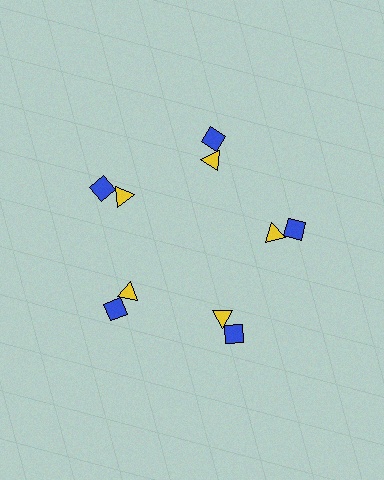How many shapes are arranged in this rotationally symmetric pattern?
There are 10 shapes, arranged in 5 groups of 2.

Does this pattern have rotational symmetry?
Yes, this pattern has 5-fold rotational symmetry. It looks the same after rotating 72 degrees around the center.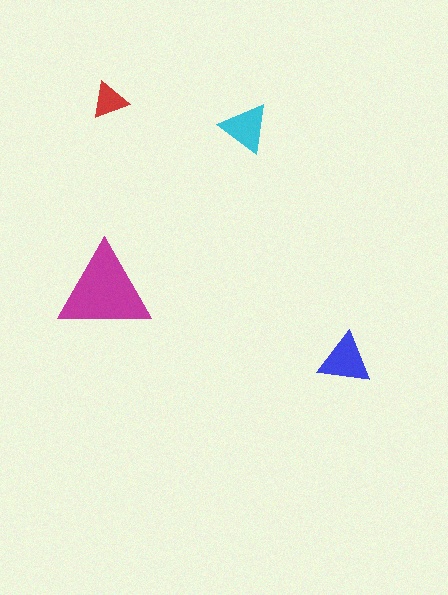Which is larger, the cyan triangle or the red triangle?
The cyan one.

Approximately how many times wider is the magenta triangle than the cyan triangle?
About 2 times wider.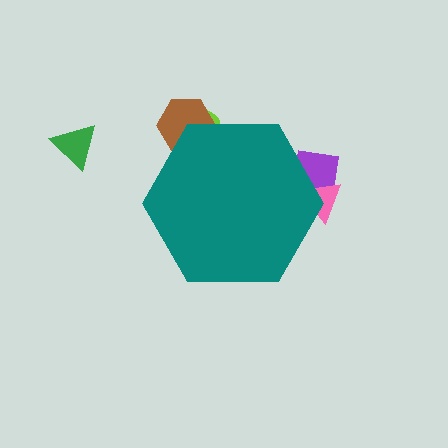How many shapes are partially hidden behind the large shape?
4 shapes are partially hidden.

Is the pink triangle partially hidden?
Yes, the pink triangle is partially hidden behind the teal hexagon.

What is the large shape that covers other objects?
A teal hexagon.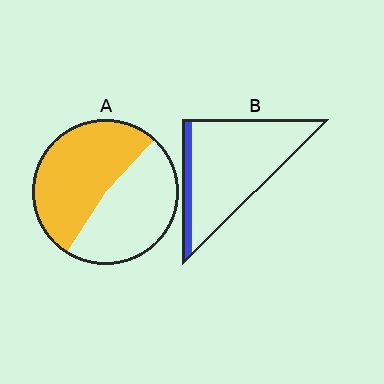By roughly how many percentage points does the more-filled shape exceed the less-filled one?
By roughly 40 percentage points (A over B).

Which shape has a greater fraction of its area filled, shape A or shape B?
Shape A.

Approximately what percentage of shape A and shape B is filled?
A is approximately 55% and B is approximately 15%.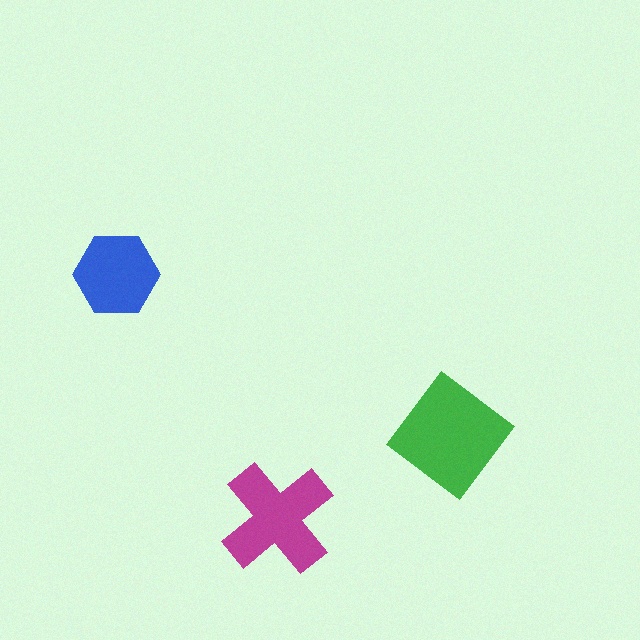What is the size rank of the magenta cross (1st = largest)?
2nd.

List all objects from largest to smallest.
The green diamond, the magenta cross, the blue hexagon.